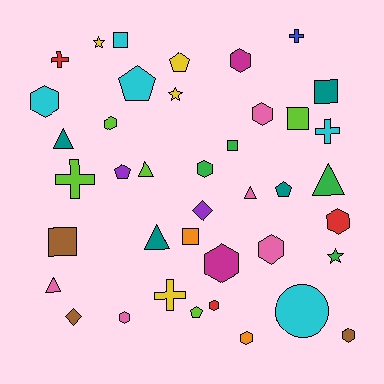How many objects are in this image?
There are 40 objects.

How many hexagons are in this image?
There are 12 hexagons.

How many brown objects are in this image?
There are 3 brown objects.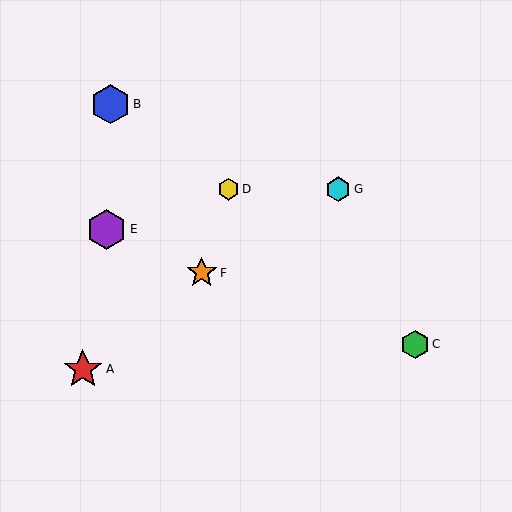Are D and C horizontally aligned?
No, D is at y≈189 and C is at y≈344.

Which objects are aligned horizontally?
Objects D, G are aligned horizontally.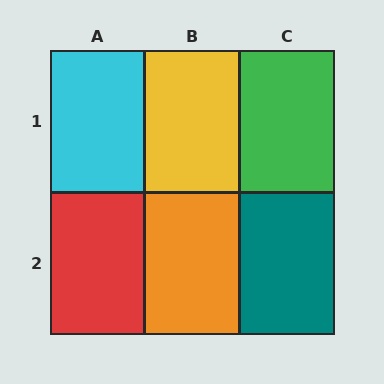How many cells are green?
1 cell is green.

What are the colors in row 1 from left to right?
Cyan, yellow, green.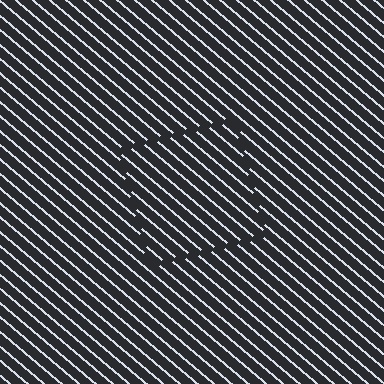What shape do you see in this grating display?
An illusory square. The interior of the shape contains the same grating, shifted by half a period — the contour is defined by the phase discontinuity where line-ends from the inner and outer gratings abut.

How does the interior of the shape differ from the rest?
The interior of the shape contains the same grating, shifted by half a period — the contour is defined by the phase discontinuity where line-ends from the inner and outer gratings abut.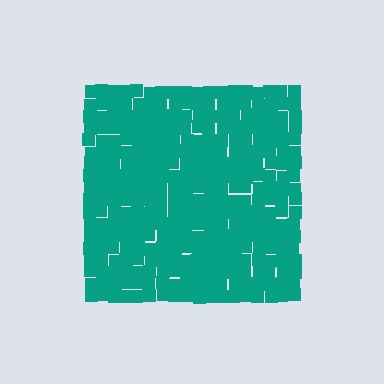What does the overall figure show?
The overall figure shows a square.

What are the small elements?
The small elements are squares.